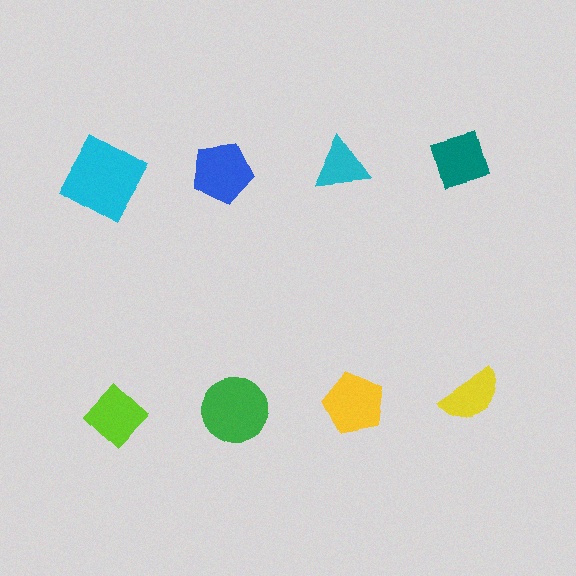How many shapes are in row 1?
4 shapes.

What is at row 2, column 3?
A yellow pentagon.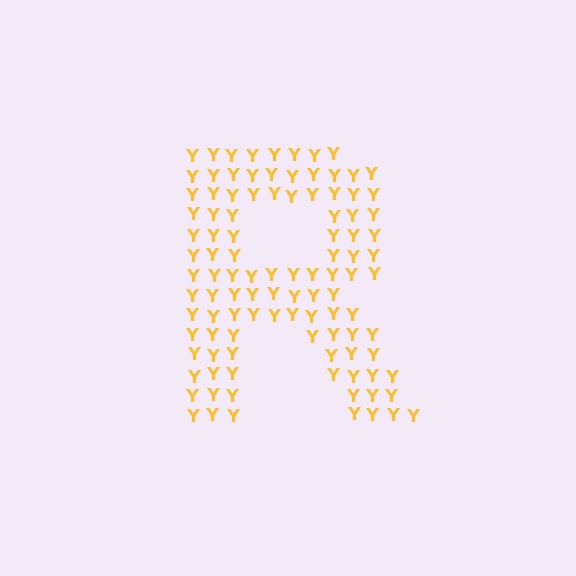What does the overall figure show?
The overall figure shows the letter R.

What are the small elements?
The small elements are letter Y's.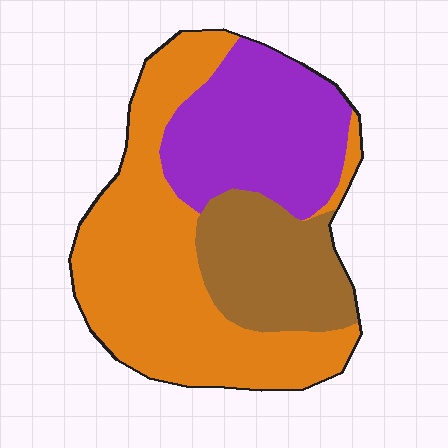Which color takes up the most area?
Orange, at roughly 50%.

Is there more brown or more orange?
Orange.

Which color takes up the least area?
Brown, at roughly 20%.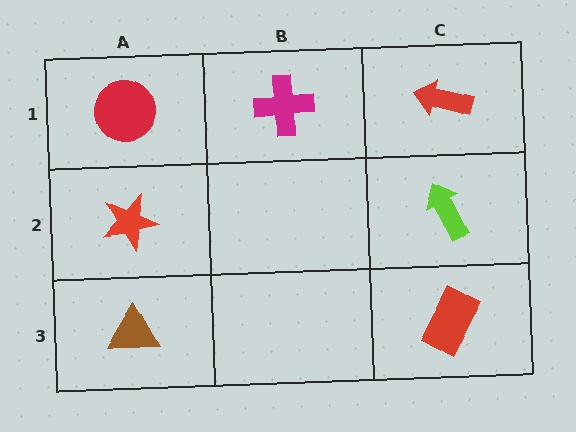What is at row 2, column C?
A lime arrow.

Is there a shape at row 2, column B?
No, that cell is empty.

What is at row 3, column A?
A brown triangle.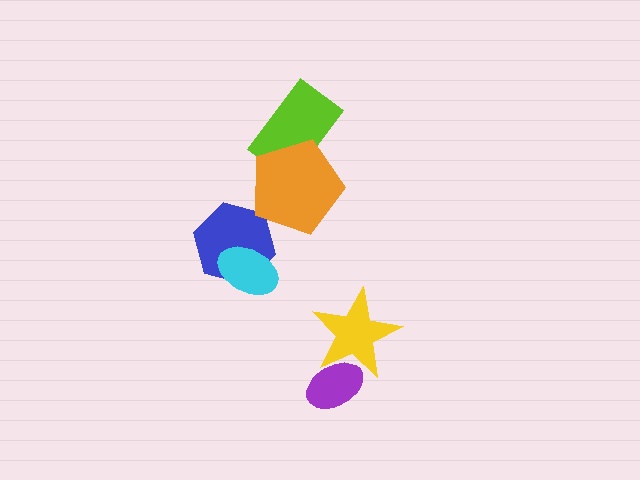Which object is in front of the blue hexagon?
The cyan ellipse is in front of the blue hexagon.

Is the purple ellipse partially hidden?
Yes, it is partially covered by another shape.